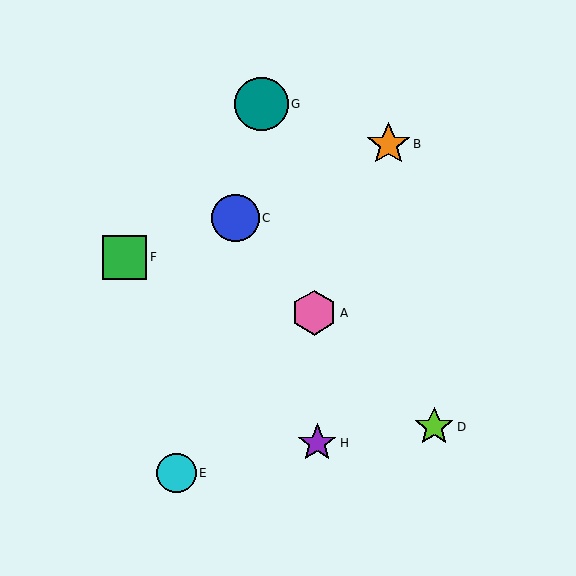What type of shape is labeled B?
Shape B is an orange star.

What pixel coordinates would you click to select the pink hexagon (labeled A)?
Click at (314, 313) to select the pink hexagon A.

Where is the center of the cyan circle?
The center of the cyan circle is at (176, 473).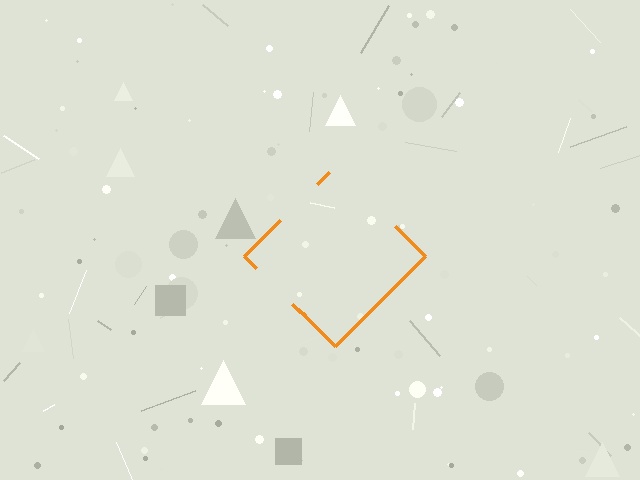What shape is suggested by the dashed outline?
The dashed outline suggests a diamond.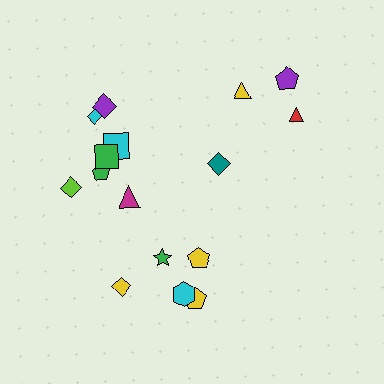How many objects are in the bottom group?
There are 5 objects.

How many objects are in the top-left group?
There are 8 objects.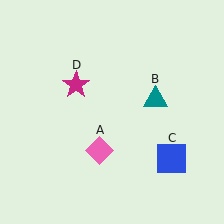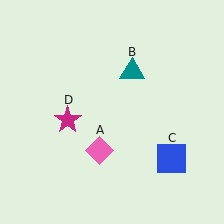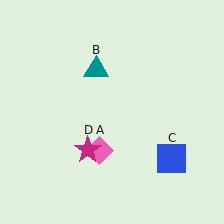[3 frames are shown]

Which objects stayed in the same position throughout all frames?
Pink diamond (object A) and blue square (object C) remained stationary.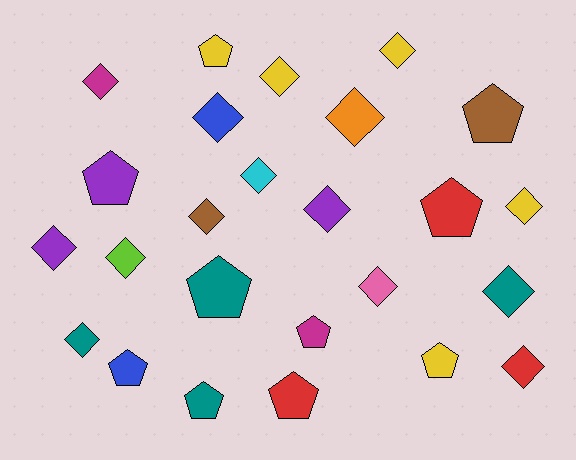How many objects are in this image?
There are 25 objects.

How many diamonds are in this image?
There are 15 diamonds.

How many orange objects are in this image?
There is 1 orange object.